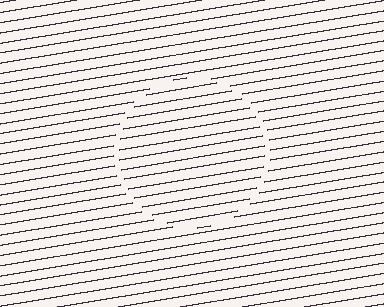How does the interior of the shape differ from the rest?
The interior of the shape contains the same grating, shifted by half a period — the contour is defined by the phase discontinuity where line-ends from the inner and outer gratings abut.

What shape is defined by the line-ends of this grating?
An illusory circle. The interior of the shape contains the same grating, shifted by half a period — the contour is defined by the phase discontinuity where line-ends from the inner and outer gratings abut.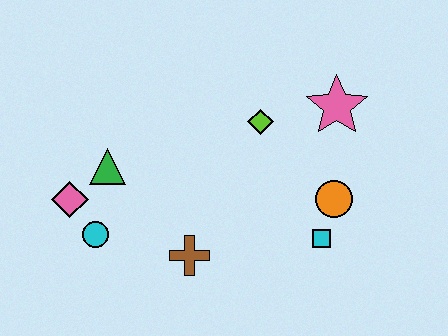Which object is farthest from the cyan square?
The pink diamond is farthest from the cyan square.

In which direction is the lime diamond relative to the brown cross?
The lime diamond is above the brown cross.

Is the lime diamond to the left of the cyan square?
Yes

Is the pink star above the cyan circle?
Yes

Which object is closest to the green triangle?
The pink diamond is closest to the green triangle.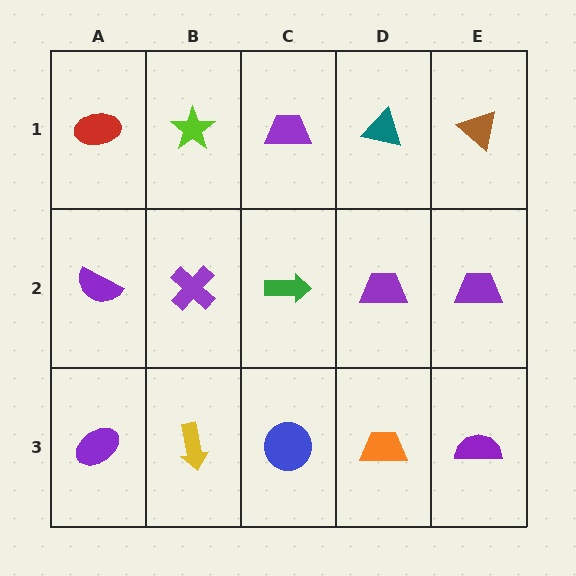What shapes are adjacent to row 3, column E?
A purple trapezoid (row 2, column E), an orange trapezoid (row 3, column D).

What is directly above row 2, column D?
A teal triangle.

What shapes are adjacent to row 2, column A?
A red ellipse (row 1, column A), a purple ellipse (row 3, column A), a purple cross (row 2, column B).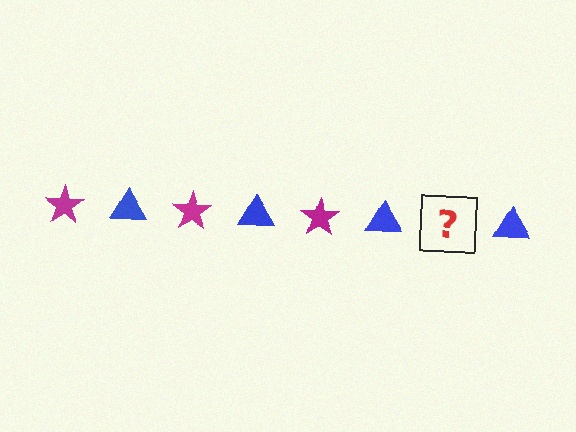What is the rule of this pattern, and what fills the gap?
The rule is that the pattern alternates between magenta star and blue triangle. The gap should be filled with a magenta star.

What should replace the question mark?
The question mark should be replaced with a magenta star.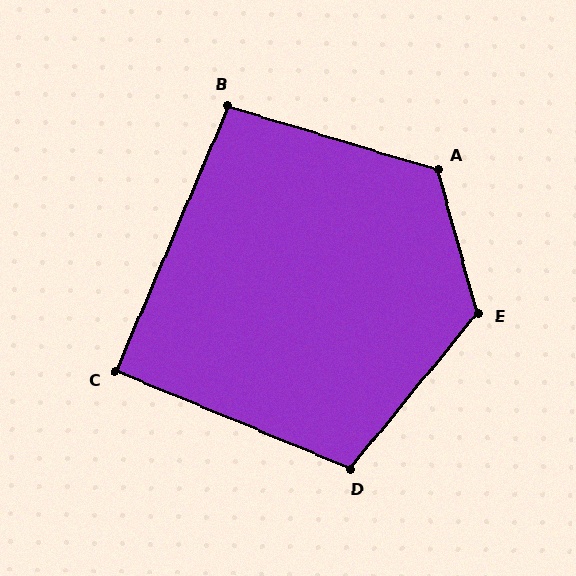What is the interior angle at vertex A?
Approximately 122 degrees (obtuse).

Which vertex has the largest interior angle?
E, at approximately 125 degrees.